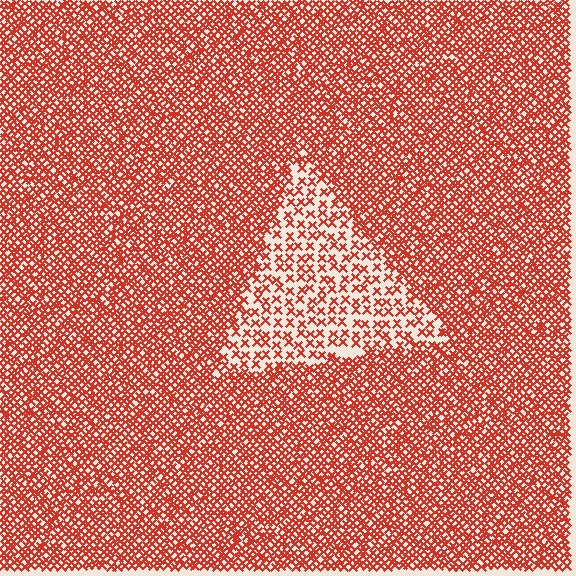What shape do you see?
I see a triangle.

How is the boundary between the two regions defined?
The boundary is defined by a change in element density (approximately 2.4x ratio). All elements are the same color, size, and shape.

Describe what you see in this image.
The image contains small red elements arranged at two different densities. A triangle-shaped region is visible where the elements are less densely packed than the surrounding area.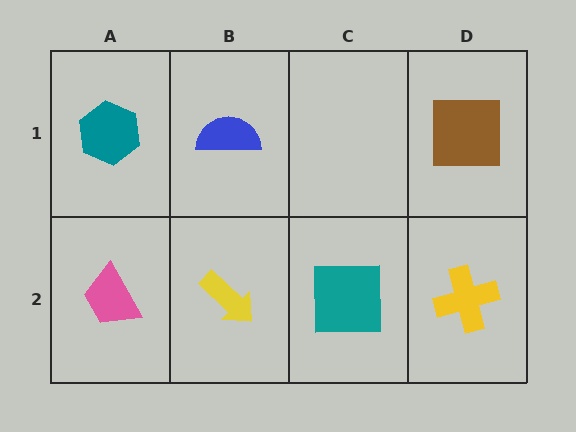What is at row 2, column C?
A teal square.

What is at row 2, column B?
A yellow arrow.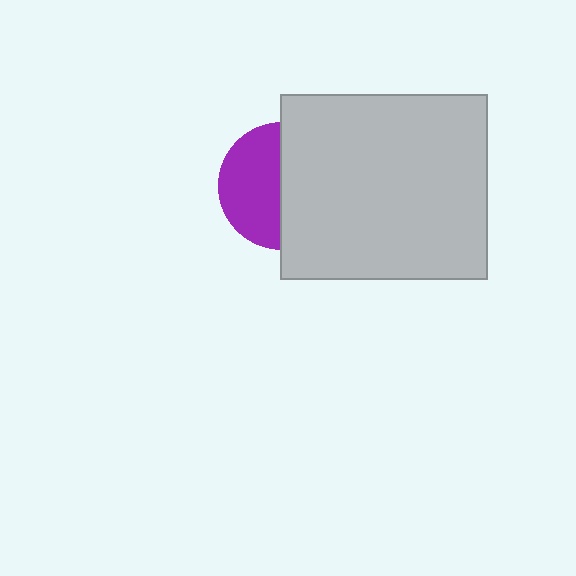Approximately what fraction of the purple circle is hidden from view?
Roughly 53% of the purple circle is hidden behind the light gray rectangle.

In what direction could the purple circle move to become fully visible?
The purple circle could move left. That would shift it out from behind the light gray rectangle entirely.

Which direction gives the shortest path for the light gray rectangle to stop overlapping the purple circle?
Moving right gives the shortest separation.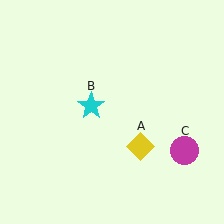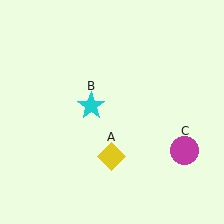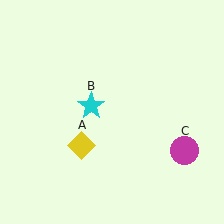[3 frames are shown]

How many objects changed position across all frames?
1 object changed position: yellow diamond (object A).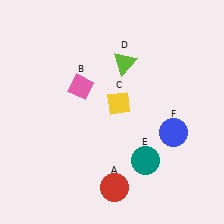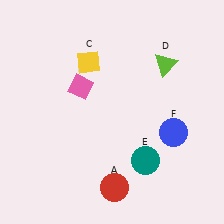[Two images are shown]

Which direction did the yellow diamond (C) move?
The yellow diamond (C) moved up.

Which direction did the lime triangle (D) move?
The lime triangle (D) moved right.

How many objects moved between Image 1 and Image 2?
2 objects moved between the two images.